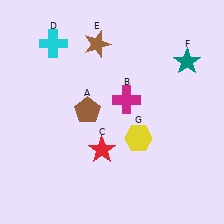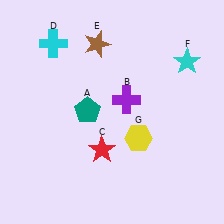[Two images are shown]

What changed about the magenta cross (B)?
In Image 1, B is magenta. In Image 2, it changed to purple.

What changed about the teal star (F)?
In Image 1, F is teal. In Image 2, it changed to cyan.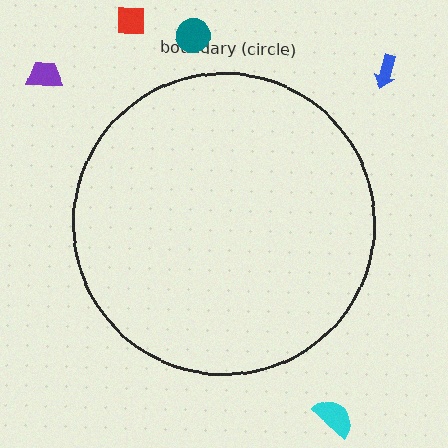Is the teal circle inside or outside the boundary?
Outside.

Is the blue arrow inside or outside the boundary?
Outside.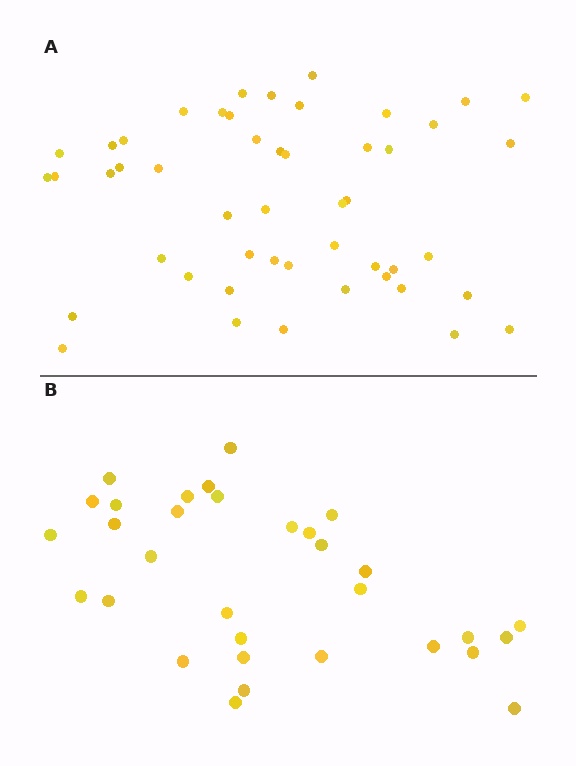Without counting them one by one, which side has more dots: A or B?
Region A (the top region) has more dots.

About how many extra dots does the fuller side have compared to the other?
Region A has approximately 15 more dots than region B.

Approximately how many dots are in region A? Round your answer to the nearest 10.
About 50 dots. (The exact count is 49, which rounds to 50.)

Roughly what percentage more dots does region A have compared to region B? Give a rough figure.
About 55% more.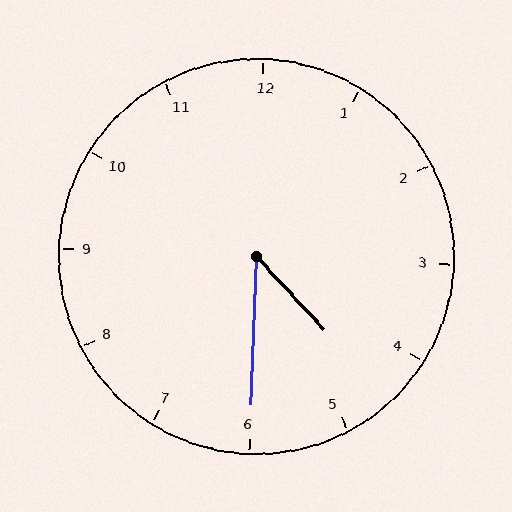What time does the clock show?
4:30.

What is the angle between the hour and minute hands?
Approximately 45 degrees.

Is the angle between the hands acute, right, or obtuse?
It is acute.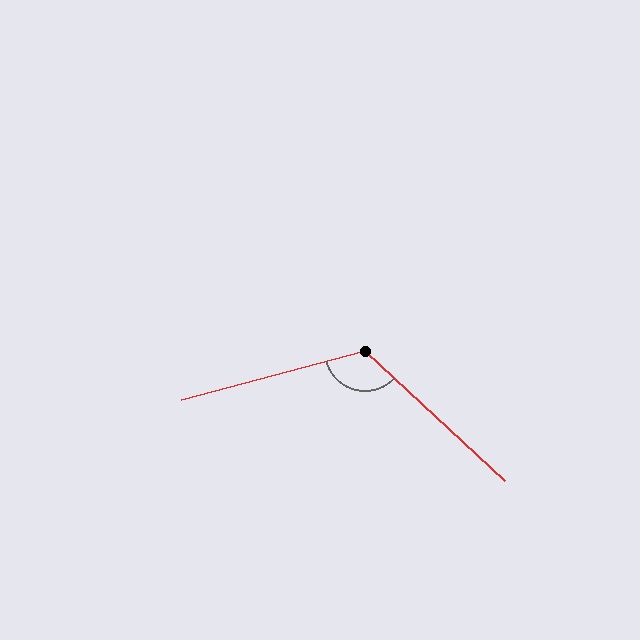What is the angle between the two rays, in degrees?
Approximately 122 degrees.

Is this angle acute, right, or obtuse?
It is obtuse.